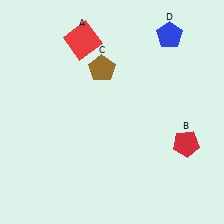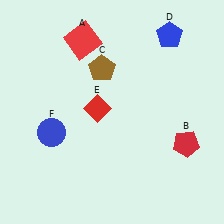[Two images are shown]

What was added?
A red diamond (E), a blue circle (F) were added in Image 2.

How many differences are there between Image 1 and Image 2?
There are 2 differences between the two images.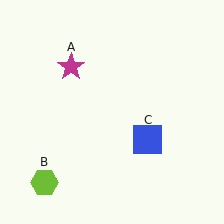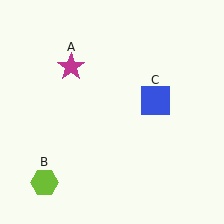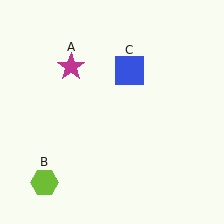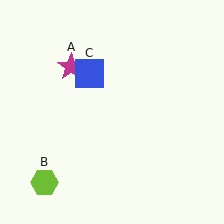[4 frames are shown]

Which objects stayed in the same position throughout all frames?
Magenta star (object A) and lime hexagon (object B) remained stationary.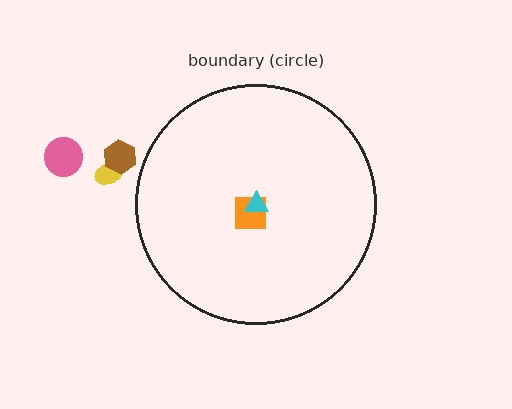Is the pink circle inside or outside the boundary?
Outside.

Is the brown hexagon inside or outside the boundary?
Outside.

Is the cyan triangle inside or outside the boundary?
Inside.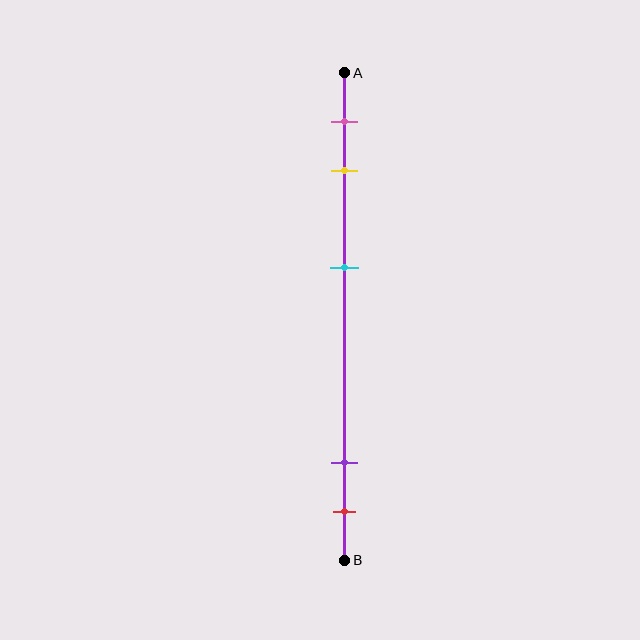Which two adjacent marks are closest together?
The purple and red marks are the closest adjacent pair.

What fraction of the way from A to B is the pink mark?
The pink mark is approximately 10% (0.1) of the way from A to B.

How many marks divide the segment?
There are 5 marks dividing the segment.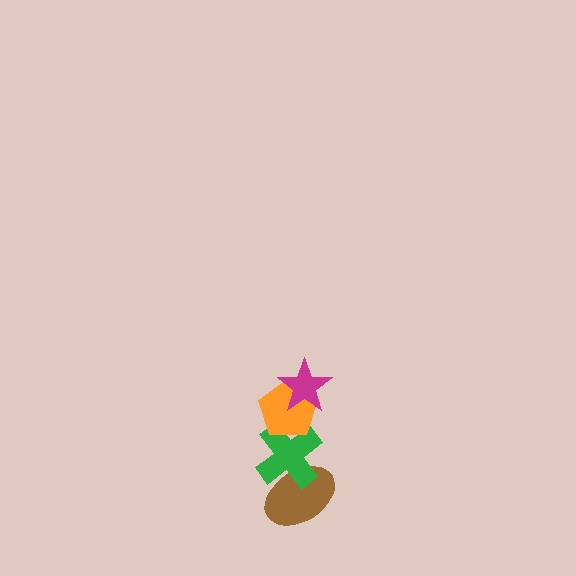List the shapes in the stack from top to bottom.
From top to bottom: the magenta star, the orange pentagon, the green cross, the brown ellipse.